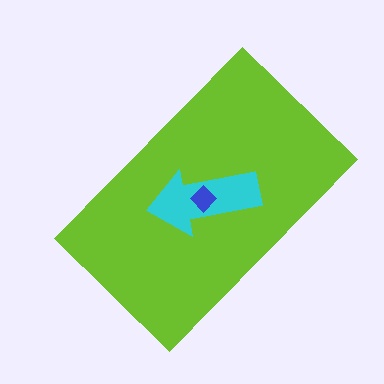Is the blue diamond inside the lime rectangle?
Yes.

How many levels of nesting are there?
3.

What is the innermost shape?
The blue diamond.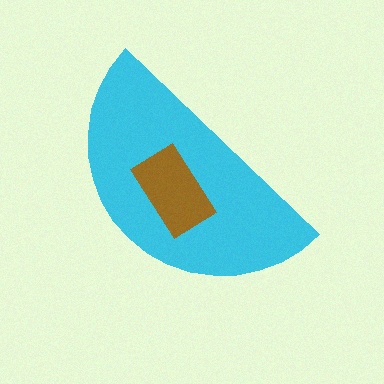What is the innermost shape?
The brown rectangle.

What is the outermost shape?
The cyan semicircle.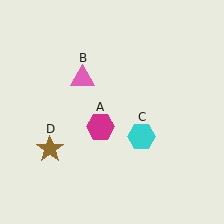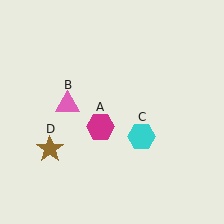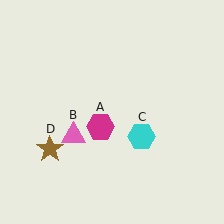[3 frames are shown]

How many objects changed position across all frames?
1 object changed position: pink triangle (object B).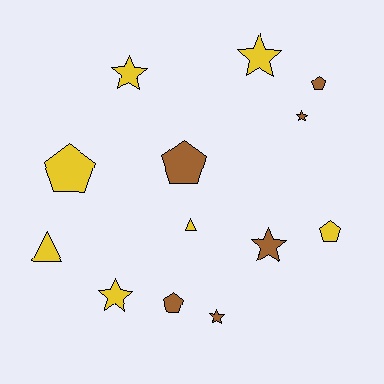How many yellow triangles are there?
There are 2 yellow triangles.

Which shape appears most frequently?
Star, with 6 objects.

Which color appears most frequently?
Yellow, with 7 objects.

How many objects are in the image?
There are 13 objects.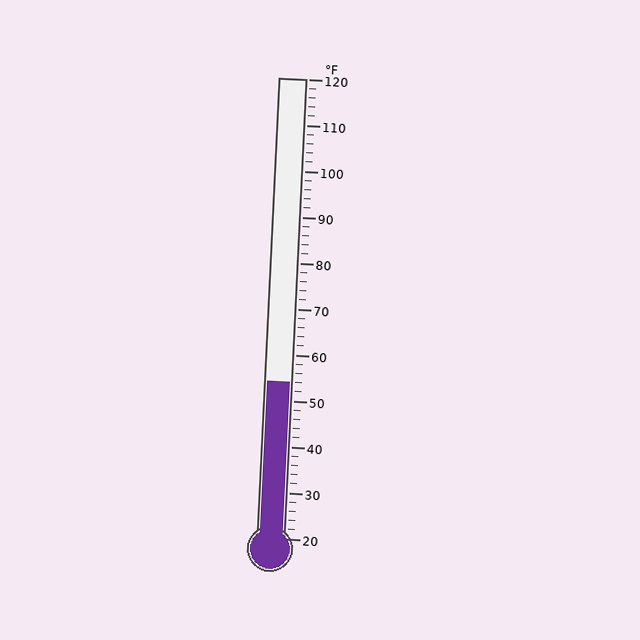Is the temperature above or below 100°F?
The temperature is below 100°F.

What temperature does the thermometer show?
The thermometer shows approximately 54°F.